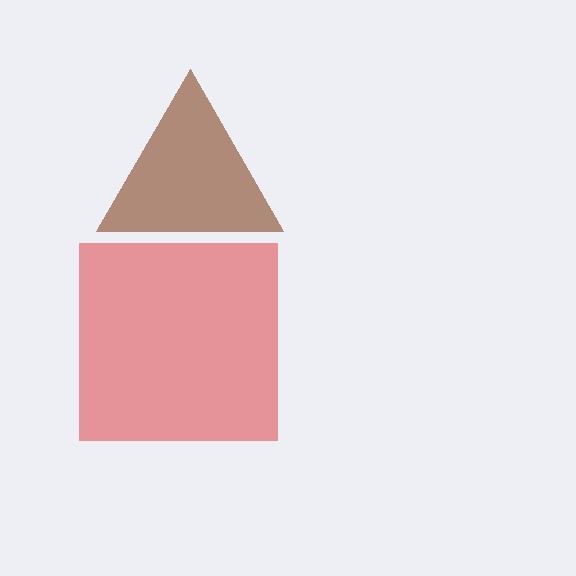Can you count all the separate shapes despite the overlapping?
Yes, there are 2 separate shapes.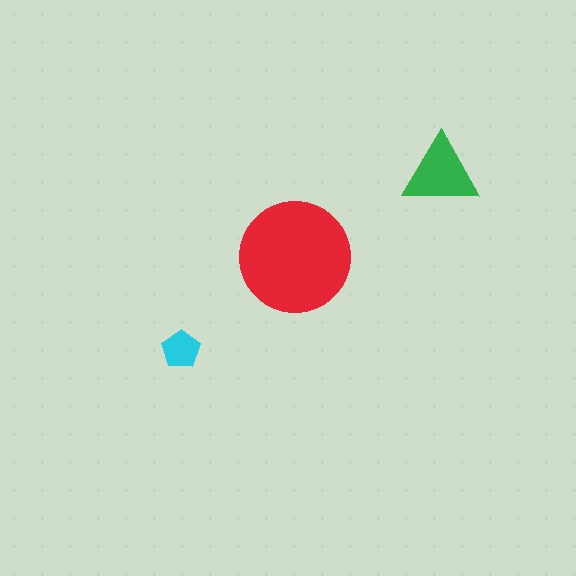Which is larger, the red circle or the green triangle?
The red circle.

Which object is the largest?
The red circle.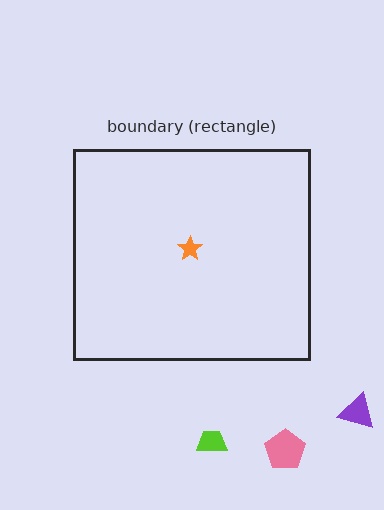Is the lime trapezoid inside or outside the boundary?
Outside.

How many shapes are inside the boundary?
1 inside, 3 outside.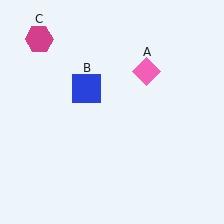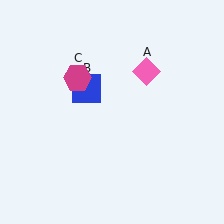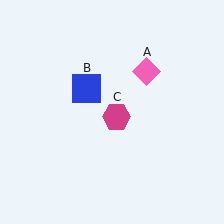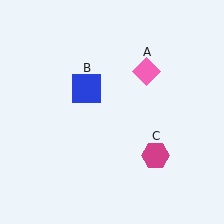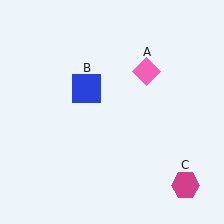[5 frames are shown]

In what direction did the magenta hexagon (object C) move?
The magenta hexagon (object C) moved down and to the right.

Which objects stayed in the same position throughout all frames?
Pink diamond (object A) and blue square (object B) remained stationary.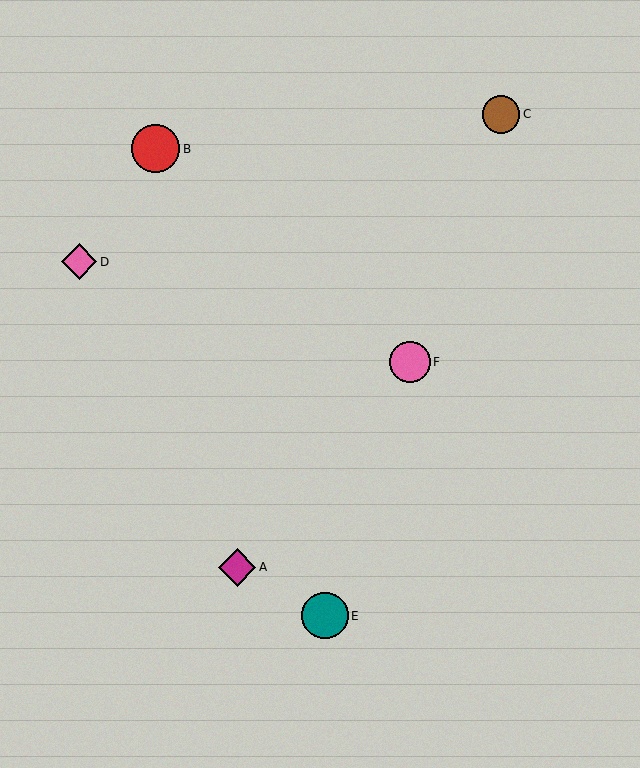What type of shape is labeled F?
Shape F is a pink circle.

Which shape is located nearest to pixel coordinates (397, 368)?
The pink circle (labeled F) at (410, 362) is nearest to that location.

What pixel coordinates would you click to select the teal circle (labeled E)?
Click at (325, 616) to select the teal circle E.